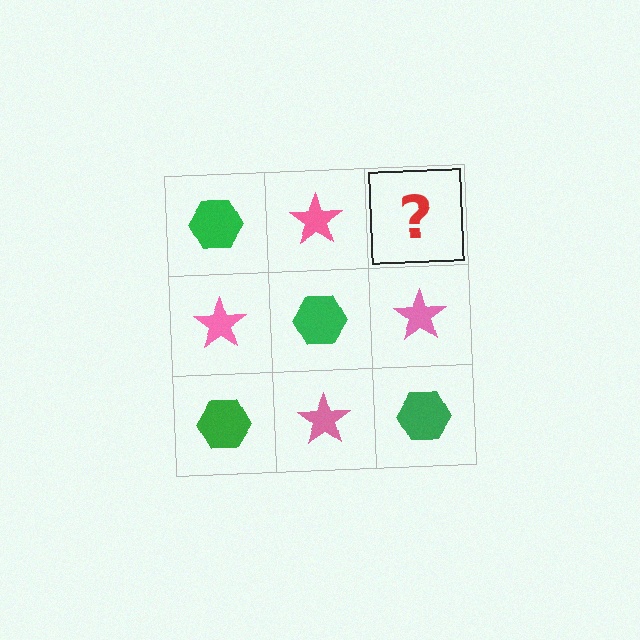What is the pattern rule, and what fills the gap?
The rule is that it alternates green hexagon and pink star in a checkerboard pattern. The gap should be filled with a green hexagon.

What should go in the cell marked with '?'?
The missing cell should contain a green hexagon.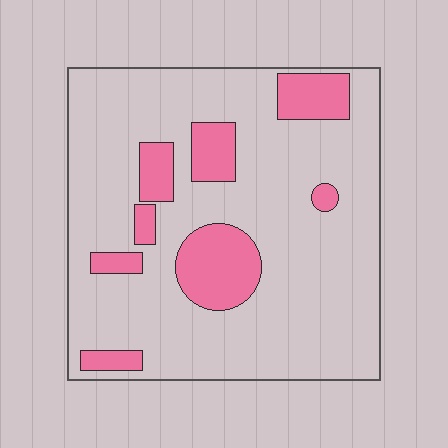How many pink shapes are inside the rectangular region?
8.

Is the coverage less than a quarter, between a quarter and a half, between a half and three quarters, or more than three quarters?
Less than a quarter.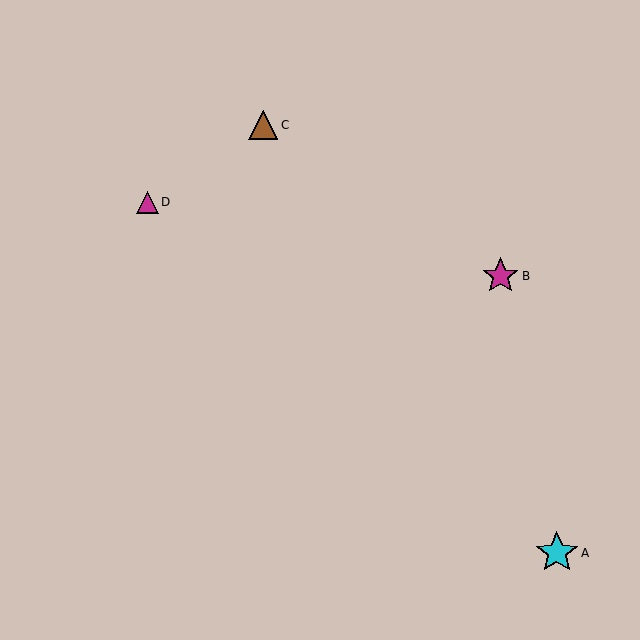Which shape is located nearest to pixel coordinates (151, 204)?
The magenta triangle (labeled D) at (148, 202) is nearest to that location.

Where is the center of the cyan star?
The center of the cyan star is at (557, 553).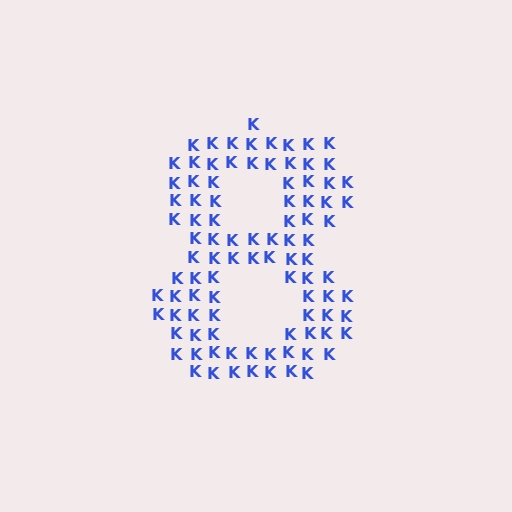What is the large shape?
The large shape is the digit 8.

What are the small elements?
The small elements are letter K's.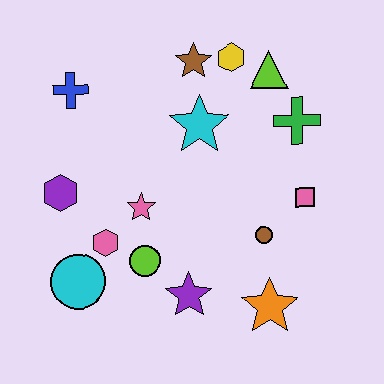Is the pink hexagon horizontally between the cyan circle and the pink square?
Yes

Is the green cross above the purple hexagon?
Yes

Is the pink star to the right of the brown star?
No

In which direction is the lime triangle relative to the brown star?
The lime triangle is to the right of the brown star.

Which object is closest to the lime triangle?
The yellow hexagon is closest to the lime triangle.